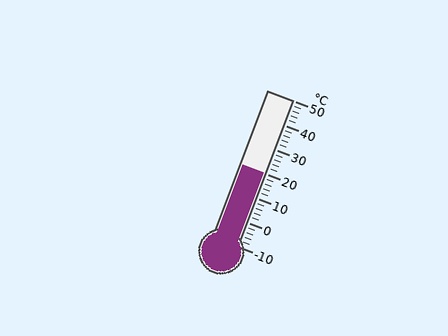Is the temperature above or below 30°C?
The temperature is below 30°C.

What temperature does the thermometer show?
The thermometer shows approximately 20°C.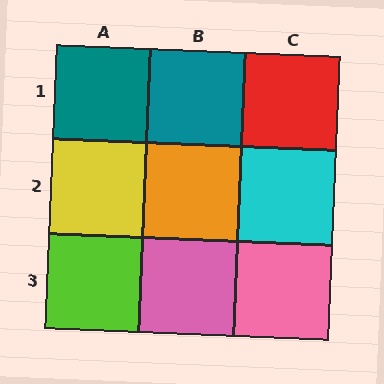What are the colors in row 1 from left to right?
Teal, teal, red.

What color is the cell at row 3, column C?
Pink.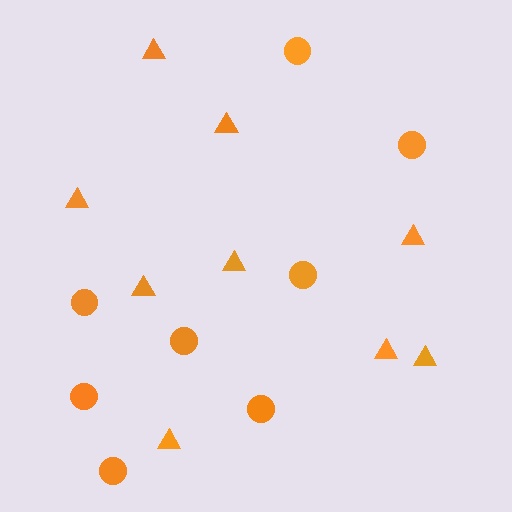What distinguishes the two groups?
There are 2 groups: one group of circles (8) and one group of triangles (9).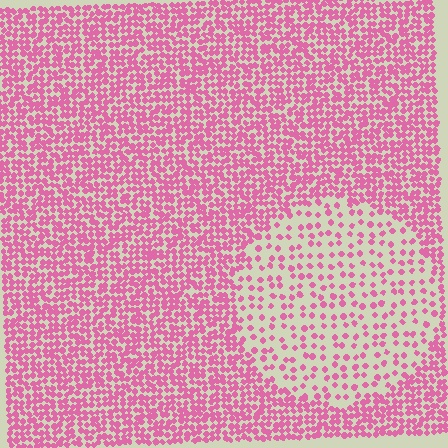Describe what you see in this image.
The image contains small pink elements arranged at two different densities. A circle-shaped region is visible where the elements are less densely packed than the surrounding area.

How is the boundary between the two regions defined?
The boundary is defined by a change in element density (approximately 2.6x ratio). All elements are the same color, size, and shape.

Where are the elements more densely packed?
The elements are more densely packed outside the circle boundary.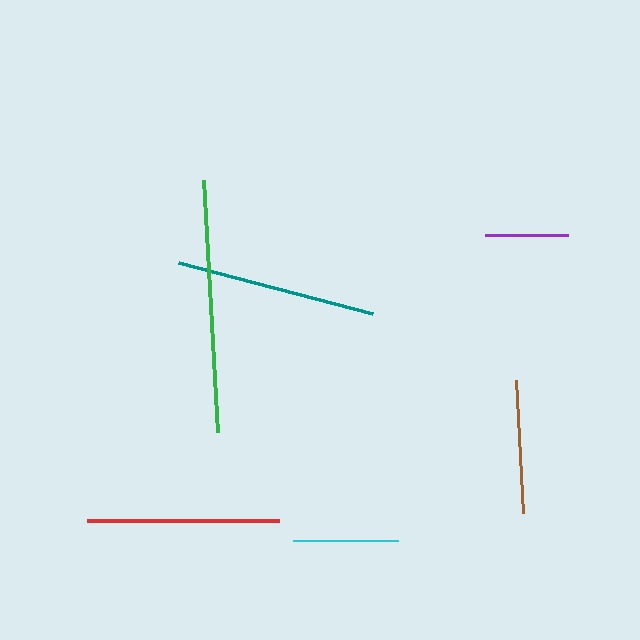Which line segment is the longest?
The green line is the longest at approximately 252 pixels.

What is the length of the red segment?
The red segment is approximately 192 pixels long.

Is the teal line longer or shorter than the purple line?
The teal line is longer than the purple line.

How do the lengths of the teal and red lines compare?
The teal and red lines are approximately the same length.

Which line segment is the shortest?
The purple line is the shortest at approximately 83 pixels.